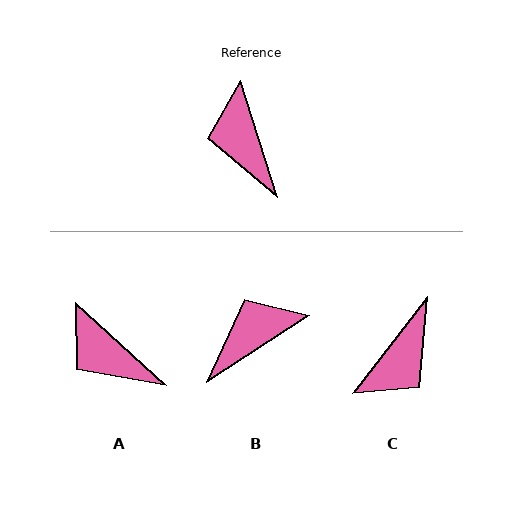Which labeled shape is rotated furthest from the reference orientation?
C, about 125 degrees away.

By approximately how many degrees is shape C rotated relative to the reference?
Approximately 125 degrees counter-clockwise.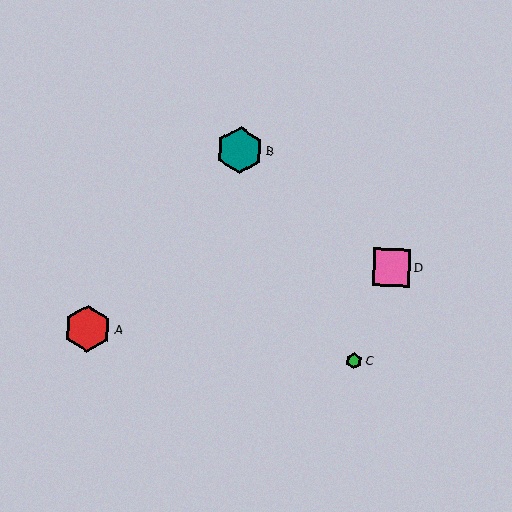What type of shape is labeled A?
Shape A is a red hexagon.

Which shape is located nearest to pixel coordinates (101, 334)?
The red hexagon (labeled A) at (88, 329) is nearest to that location.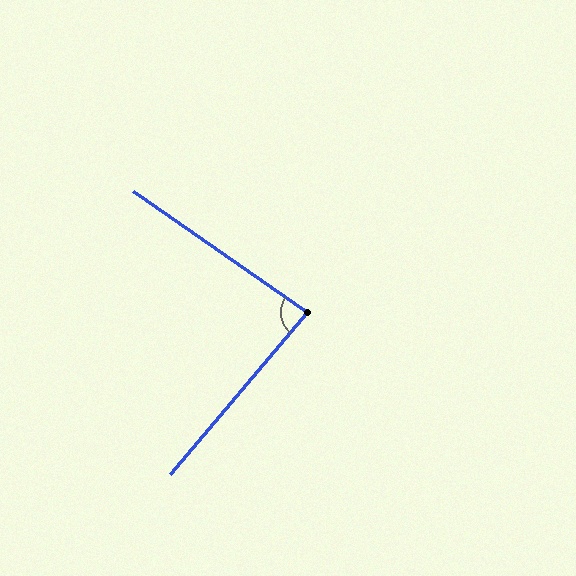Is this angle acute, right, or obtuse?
It is acute.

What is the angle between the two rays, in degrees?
Approximately 84 degrees.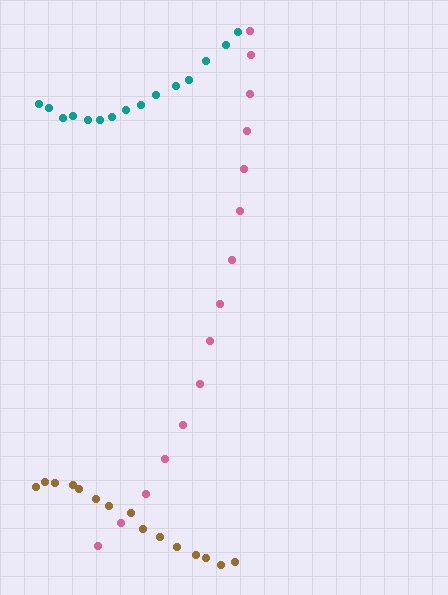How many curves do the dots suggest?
There are 3 distinct paths.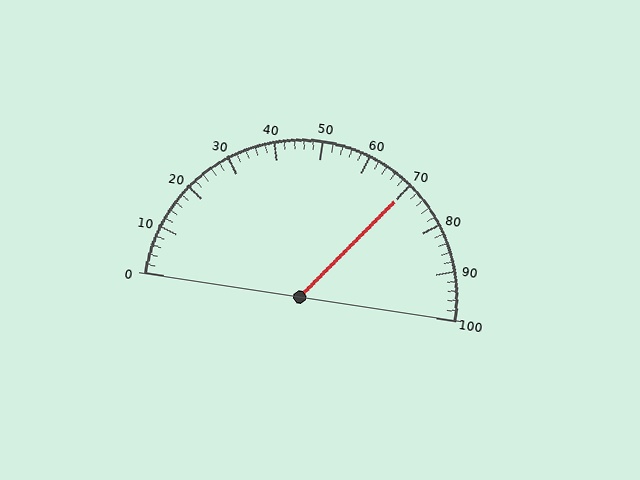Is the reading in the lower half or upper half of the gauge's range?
The reading is in the upper half of the range (0 to 100).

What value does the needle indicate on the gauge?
The needle indicates approximately 70.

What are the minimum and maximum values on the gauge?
The gauge ranges from 0 to 100.